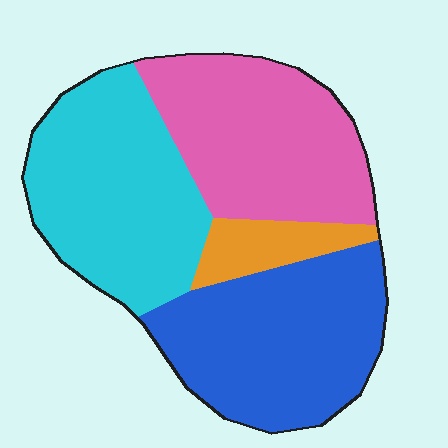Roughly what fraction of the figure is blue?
Blue takes up between a quarter and a half of the figure.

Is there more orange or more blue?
Blue.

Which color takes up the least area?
Orange, at roughly 10%.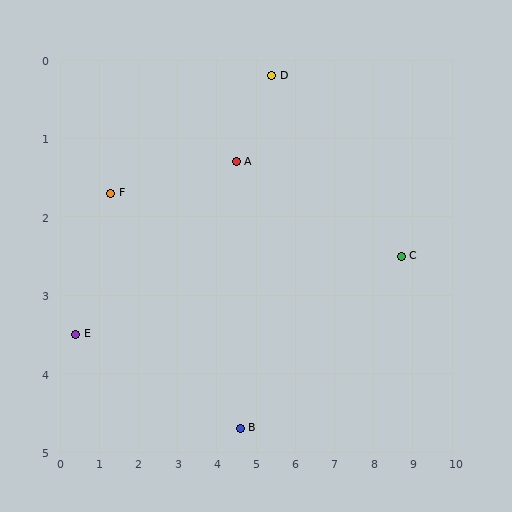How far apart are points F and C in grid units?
Points F and C are about 7.4 grid units apart.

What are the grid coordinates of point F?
Point F is at approximately (1.3, 1.7).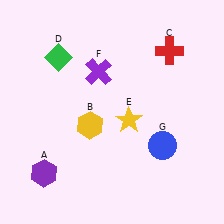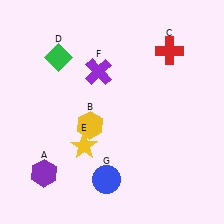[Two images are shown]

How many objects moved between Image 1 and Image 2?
2 objects moved between the two images.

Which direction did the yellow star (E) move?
The yellow star (E) moved left.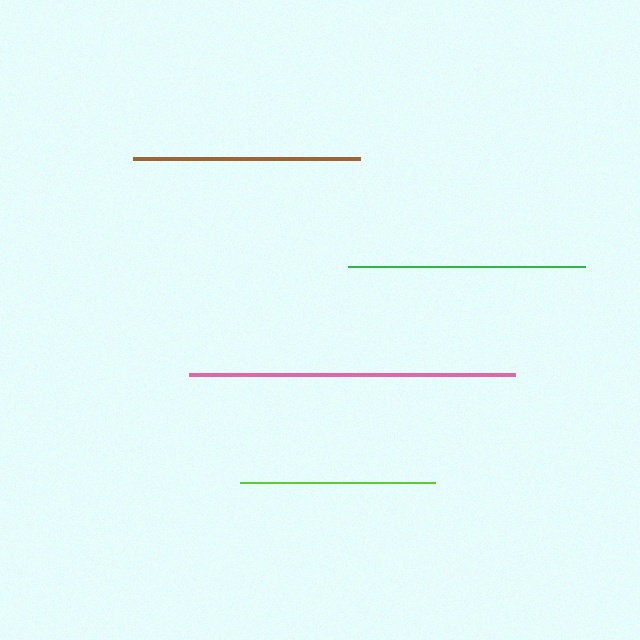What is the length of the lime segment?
The lime segment is approximately 195 pixels long.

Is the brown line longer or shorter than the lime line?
The brown line is longer than the lime line.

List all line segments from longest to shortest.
From longest to shortest: pink, green, brown, lime.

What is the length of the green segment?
The green segment is approximately 237 pixels long.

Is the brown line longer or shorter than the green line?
The green line is longer than the brown line.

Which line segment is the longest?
The pink line is the longest at approximately 326 pixels.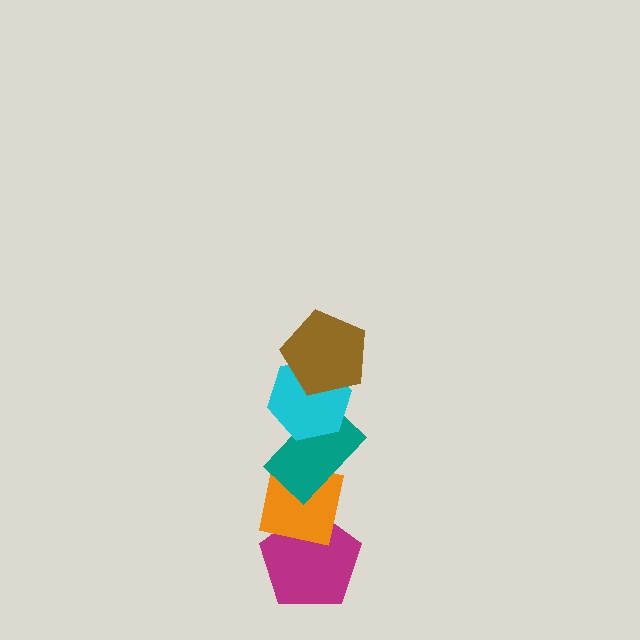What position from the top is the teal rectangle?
The teal rectangle is 3rd from the top.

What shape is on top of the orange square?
The teal rectangle is on top of the orange square.